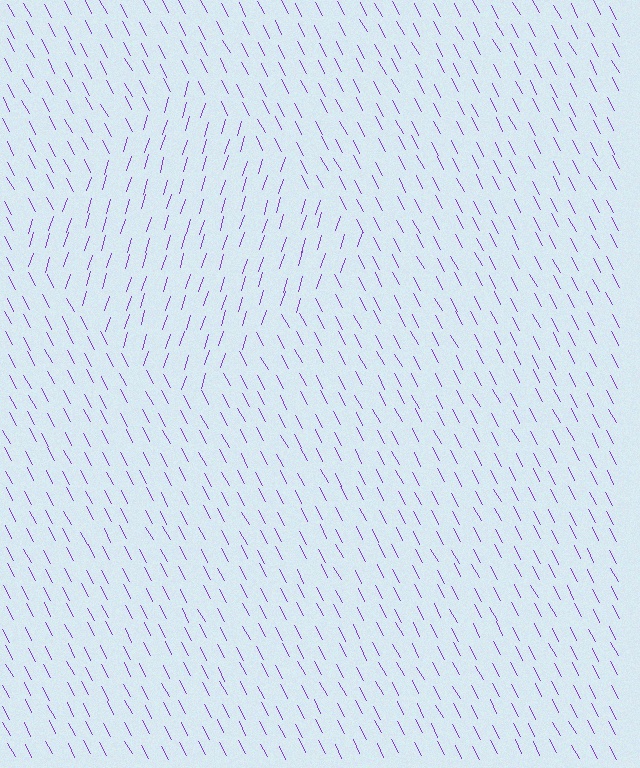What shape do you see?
I see a diamond.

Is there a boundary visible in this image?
Yes, there is a texture boundary formed by a change in line orientation.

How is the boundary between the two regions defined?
The boundary is defined purely by a change in line orientation (approximately 45 degrees difference). All lines are the same color and thickness.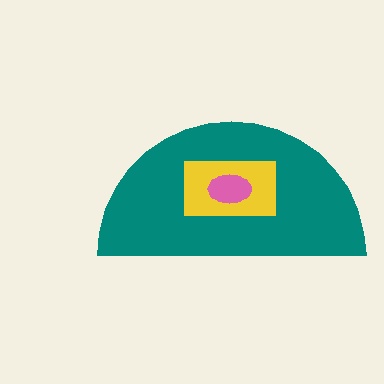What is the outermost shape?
The teal semicircle.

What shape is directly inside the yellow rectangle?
The pink ellipse.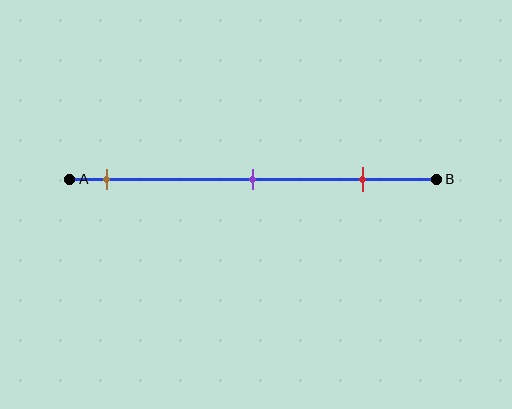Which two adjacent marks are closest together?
The purple and red marks are the closest adjacent pair.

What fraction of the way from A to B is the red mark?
The red mark is approximately 80% (0.8) of the way from A to B.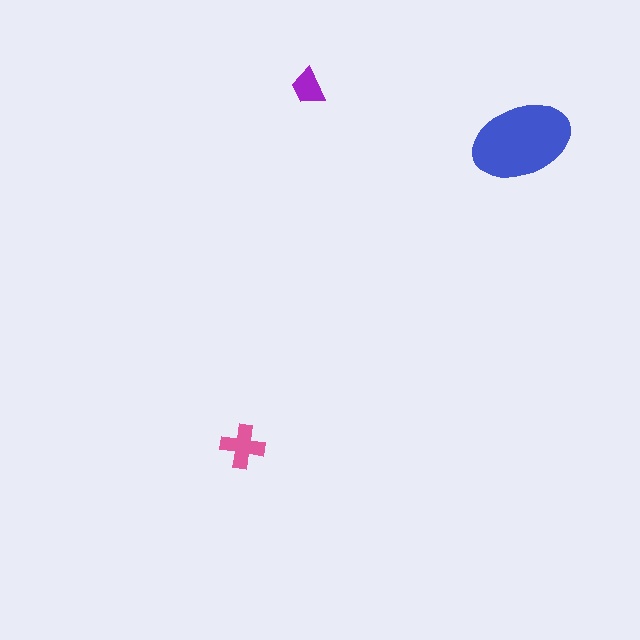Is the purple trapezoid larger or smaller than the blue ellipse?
Smaller.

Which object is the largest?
The blue ellipse.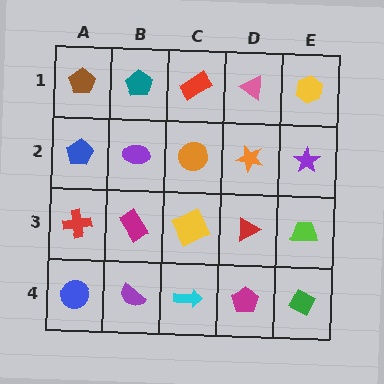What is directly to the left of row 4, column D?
A cyan arrow.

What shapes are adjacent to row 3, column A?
A blue pentagon (row 2, column A), a blue circle (row 4, column A), a magenta rectangle (row 3, column B).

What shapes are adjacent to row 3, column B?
A purple ellipse (row 2, column B), a purple semicircle (row 4, column B), a red cross (row 3, column A), a yellow square (row 3, column C).